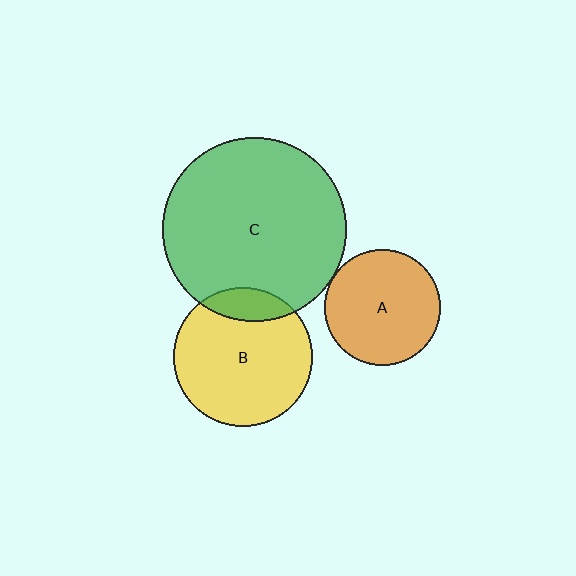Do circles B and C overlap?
Yes.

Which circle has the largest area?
Circle C (green).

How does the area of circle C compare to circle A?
Approximately 2.6 times.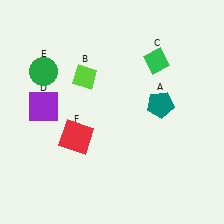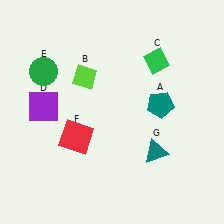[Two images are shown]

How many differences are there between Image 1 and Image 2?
There is 1 difference between the two images.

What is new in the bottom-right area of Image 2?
A teal triangle (G) was added in the bottom-right area of Image 2.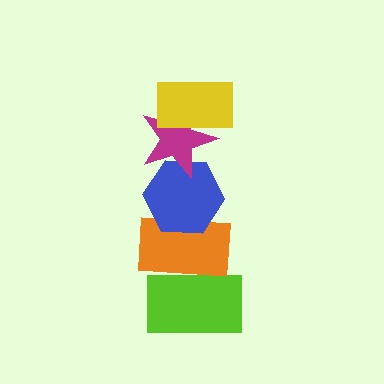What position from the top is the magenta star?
The magenta star is 2nd from the top.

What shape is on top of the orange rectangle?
The blue hexagon is on top of the orange rectangle.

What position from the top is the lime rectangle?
The lime rectangle is 5th from the top.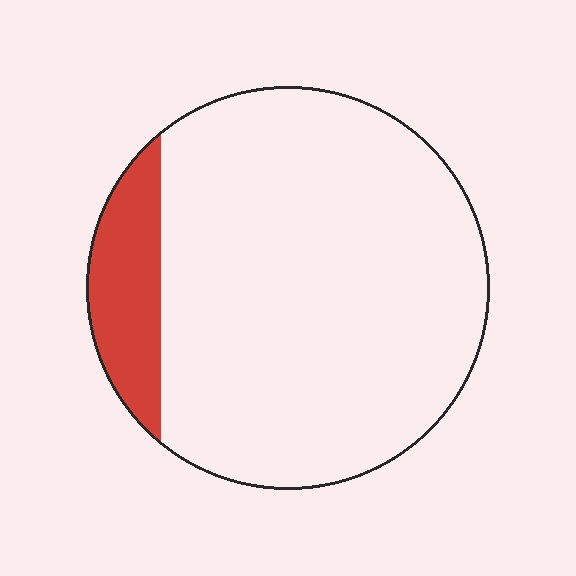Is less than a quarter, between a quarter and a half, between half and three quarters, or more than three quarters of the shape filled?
Less than a quarter.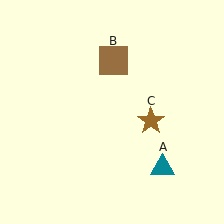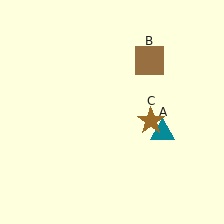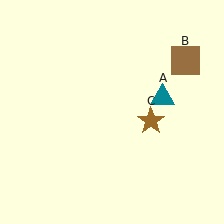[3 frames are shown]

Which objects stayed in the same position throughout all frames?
Brown star (object C) remained stationary.